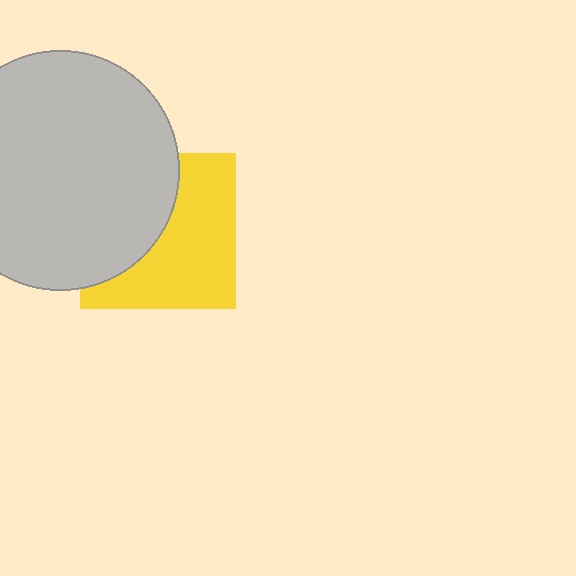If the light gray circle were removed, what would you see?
You would see the complete yellow square.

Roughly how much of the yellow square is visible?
About half of it is visible (roughly 56%).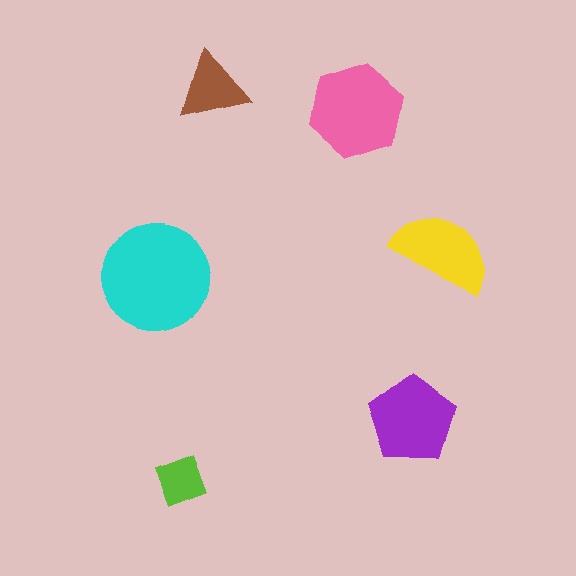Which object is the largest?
The cyan circle.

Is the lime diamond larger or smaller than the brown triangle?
Smaller.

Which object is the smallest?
The lime diamond.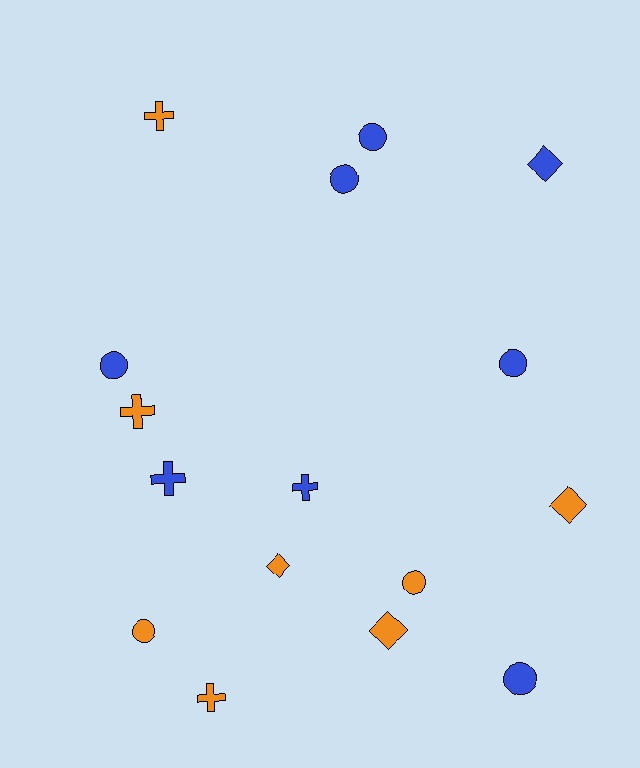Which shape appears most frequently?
Circle, with 7 objects.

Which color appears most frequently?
Blue, with 8 objects.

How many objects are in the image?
There are 16 objects.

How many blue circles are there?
There are 5 blue circles.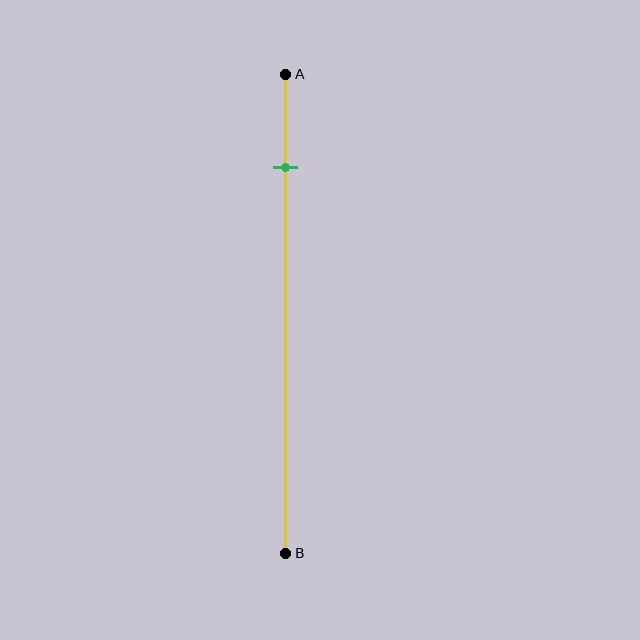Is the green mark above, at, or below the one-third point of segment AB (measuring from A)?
The green mark is above the one-third point of segment AB.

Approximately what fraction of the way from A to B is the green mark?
The green mark is approximately 20% of the way from A to B.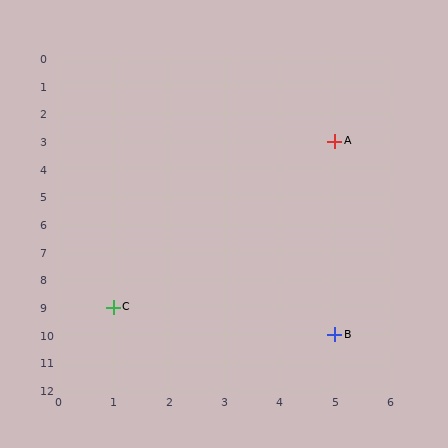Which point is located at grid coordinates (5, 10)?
Point B is at (5, 10).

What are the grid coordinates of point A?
Point A is at grid coordinates (5, 3).